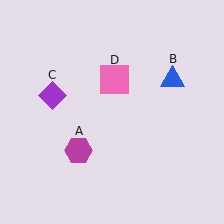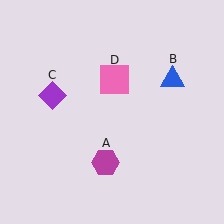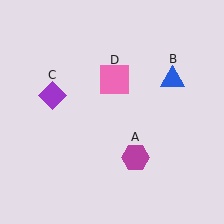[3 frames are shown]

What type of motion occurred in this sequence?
The magenta hexagon (object A) rotated counterclockwise around the center of the scene.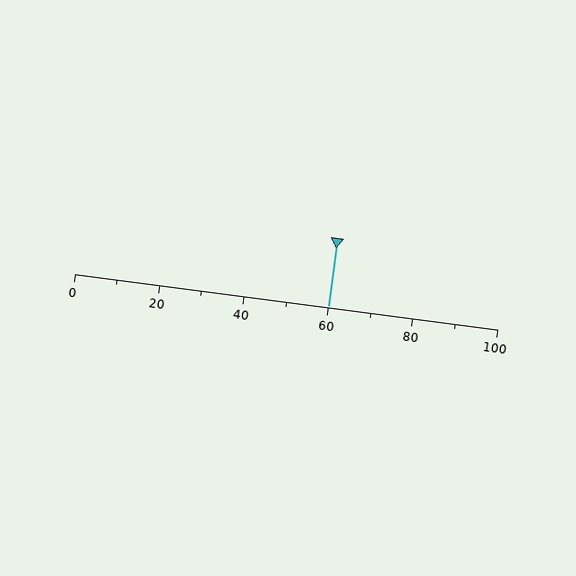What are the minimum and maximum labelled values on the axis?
The axis runs from 0 to 100.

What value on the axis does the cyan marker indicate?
The marker indicates approximately 60.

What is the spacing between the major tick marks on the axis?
The major ticks are spaced 20 apart.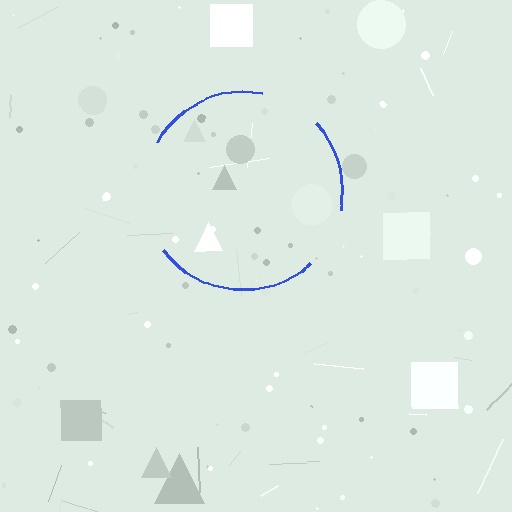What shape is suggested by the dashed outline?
The dashed outline suggests a circle.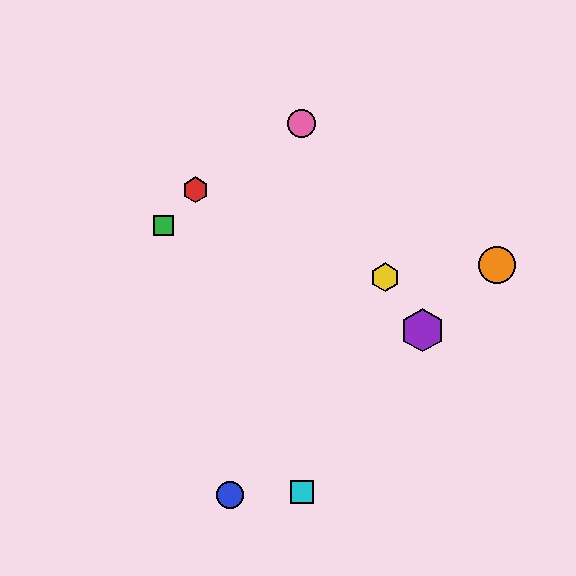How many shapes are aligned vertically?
2 shapes (the cyan square, the pink circle) are aligned vertically.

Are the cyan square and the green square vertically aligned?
No, the cyan square is at x≈302 and the green square is at x≈163.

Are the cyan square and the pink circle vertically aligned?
Yes, both are at x≈302.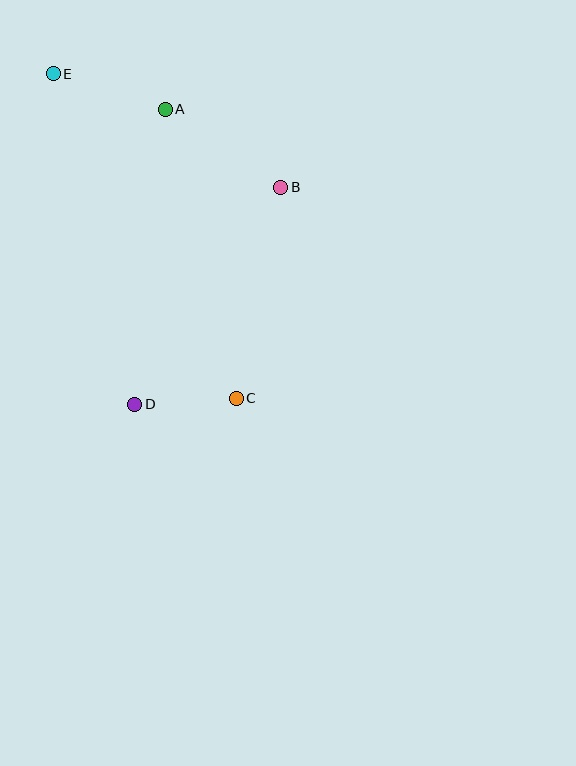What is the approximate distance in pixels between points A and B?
The distance between A and B is approximately 139 pixels.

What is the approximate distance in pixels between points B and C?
The distance between B and C is approximately 215 pixels.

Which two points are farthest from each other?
Points C and E are farthest from each other.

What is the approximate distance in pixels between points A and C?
The distance between A and C is approximately 297 pixels.